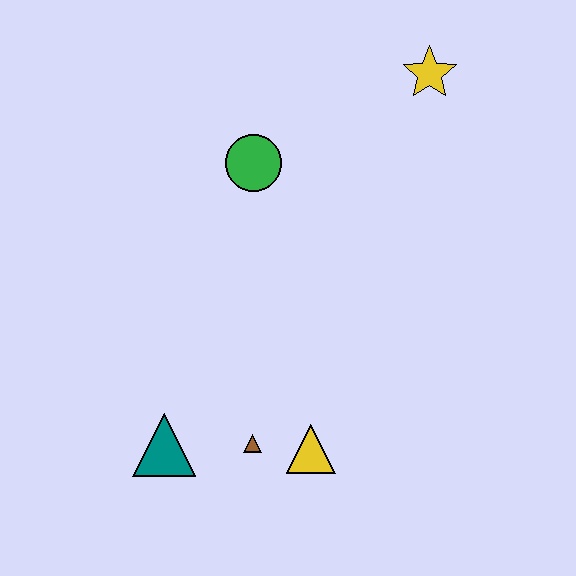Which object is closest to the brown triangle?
The yellow triangle is closest to the brown triangle.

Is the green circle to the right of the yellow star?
No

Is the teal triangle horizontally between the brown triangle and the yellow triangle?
No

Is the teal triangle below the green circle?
Yes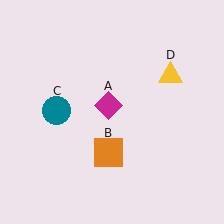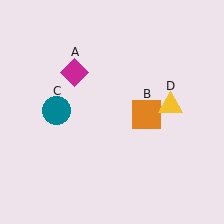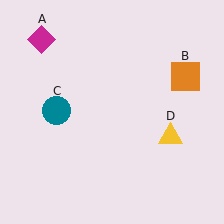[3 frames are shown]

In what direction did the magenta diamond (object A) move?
The magenta diamond (object A) moved up and to the left.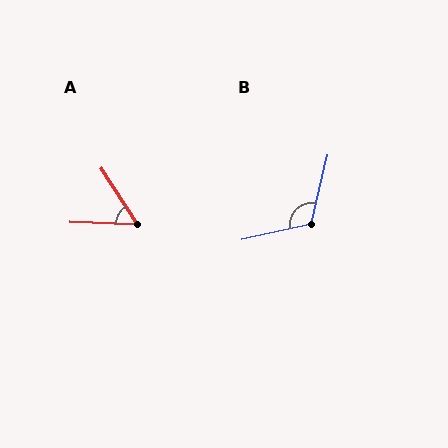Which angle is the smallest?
A, at approximately 55 degrees.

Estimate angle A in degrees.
Approximately 55 degrees.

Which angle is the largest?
B, at approximately 116 degrees.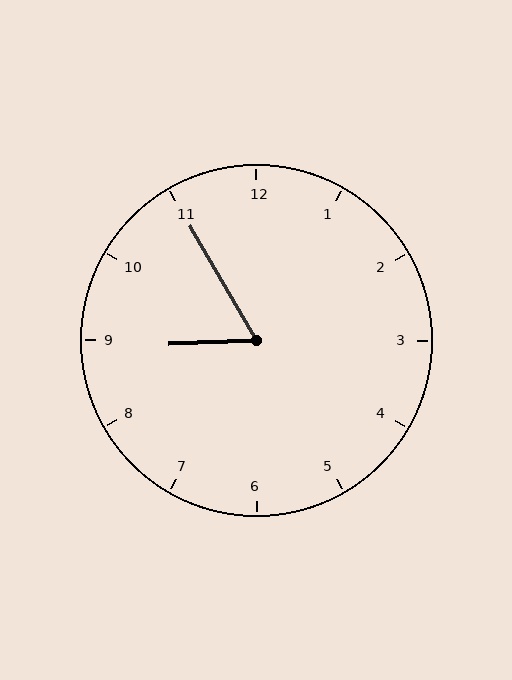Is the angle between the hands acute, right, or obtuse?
It is acute.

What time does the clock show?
8:55.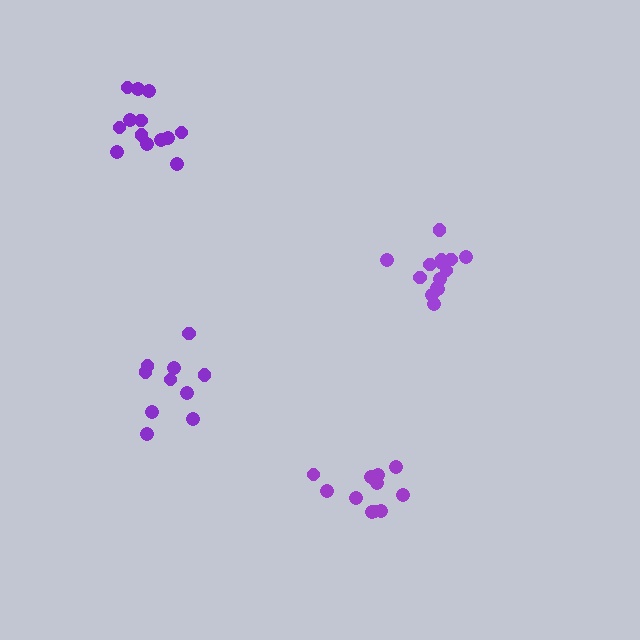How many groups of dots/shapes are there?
There are 4 groups.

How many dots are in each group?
Group 1: 10 dots, Group 2: 11 dots, Group 3: 13 dots, Group 4: 14 dots (48 total).